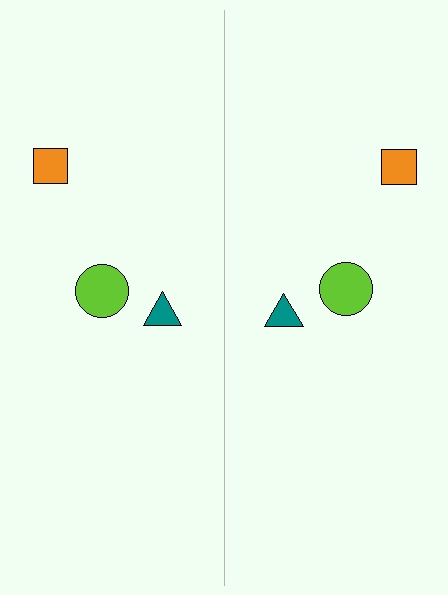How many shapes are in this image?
There are 6 shapes in this image.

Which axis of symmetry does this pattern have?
The pattern has a vertical axis of symmetry running through the center of the image.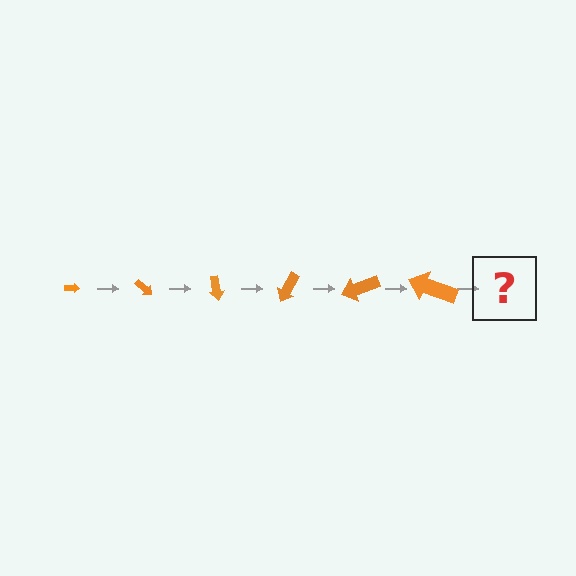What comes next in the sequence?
The next element should be an arrow, larger than the previous one and rotated 240 degrees from the start.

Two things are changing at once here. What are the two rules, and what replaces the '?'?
The two rules are that the arrow grows larger each step and it rotates 40 degrees each step. The '?' should be an arrow, larger than the previous one and rotated 240 degrees from the start.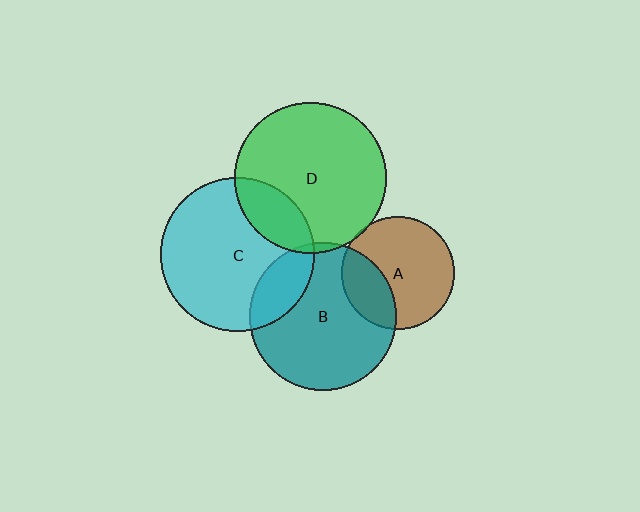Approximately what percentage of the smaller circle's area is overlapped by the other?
Approximately 20%.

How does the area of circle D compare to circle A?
Approximately 1.8 times.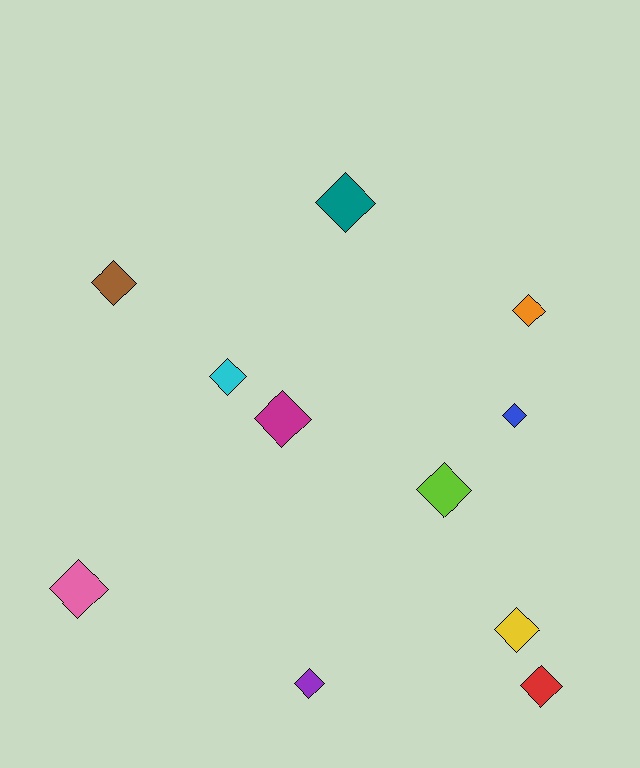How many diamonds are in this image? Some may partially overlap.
There are 11 diamonds.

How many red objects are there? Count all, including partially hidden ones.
There is 1 red object.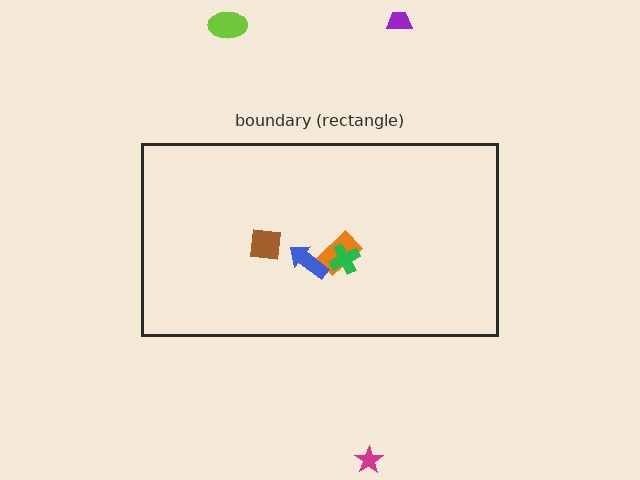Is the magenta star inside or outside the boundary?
Outside.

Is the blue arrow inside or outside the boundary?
Inside.